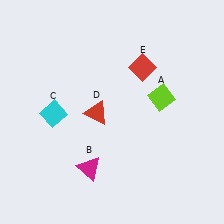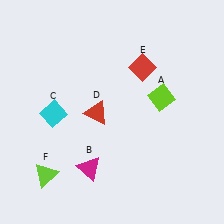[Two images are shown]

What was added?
A lime triangle (F) was added in Image 2.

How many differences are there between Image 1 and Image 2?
There is 1 difference between the two images.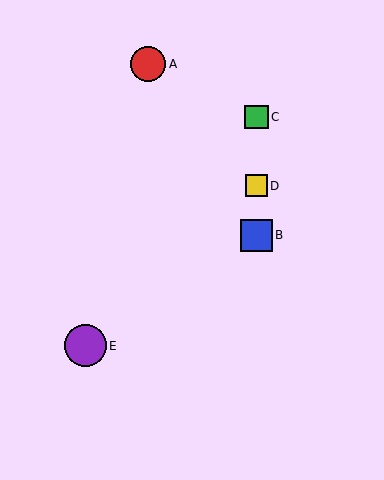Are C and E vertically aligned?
No, C is at x≈256 and E is at x≈85.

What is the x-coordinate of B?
Object B is at x≈256.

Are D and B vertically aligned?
Yes, both are at x≈256.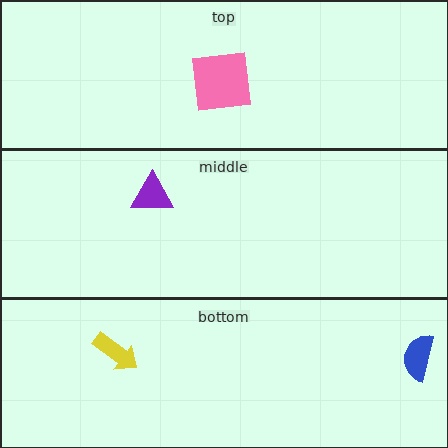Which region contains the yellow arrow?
The bottom region.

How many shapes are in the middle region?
1.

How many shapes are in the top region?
1.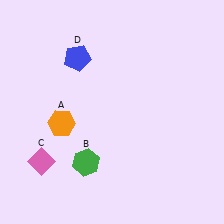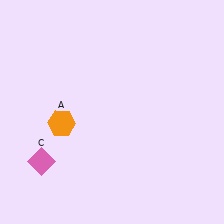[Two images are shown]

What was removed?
The green hexagon (B), the blue pentagon (D) were removed in Image 2.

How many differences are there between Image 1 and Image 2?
There are 2 differences between the two images.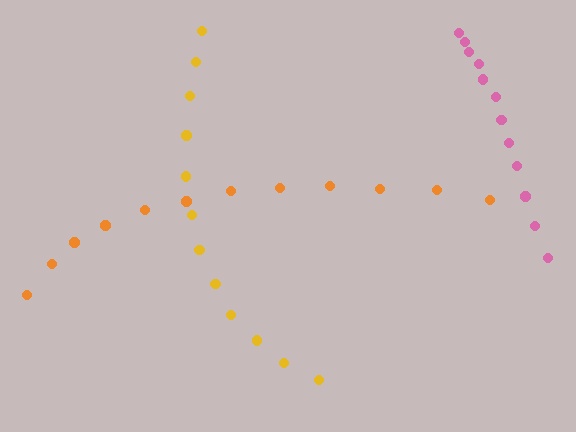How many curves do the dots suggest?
There are 3 distinct paths.